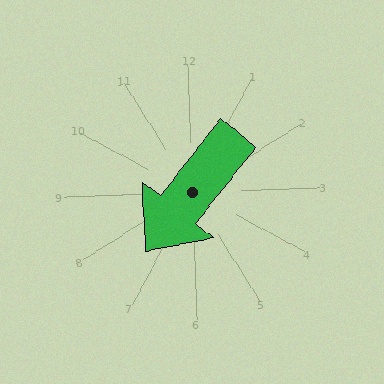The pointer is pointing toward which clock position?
Roughly 7 o'clock.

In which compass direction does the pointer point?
Southwest.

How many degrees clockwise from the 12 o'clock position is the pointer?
Approximately 220 degrees.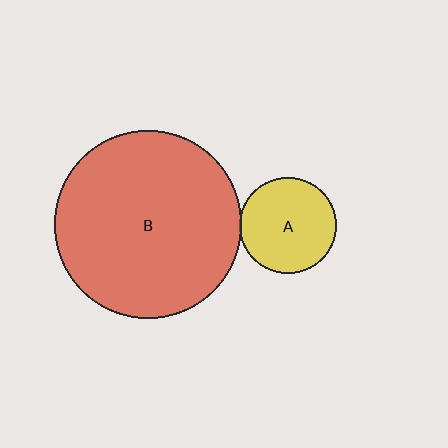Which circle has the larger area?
Circle B (red).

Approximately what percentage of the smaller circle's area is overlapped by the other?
Approximately 5%.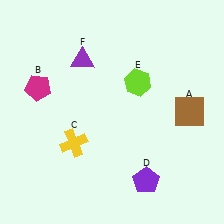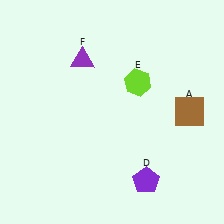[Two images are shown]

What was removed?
The yellow cross (C), the magenta pentagon (B) were removed in Image 2.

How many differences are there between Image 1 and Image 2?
There are 2 differences between the two images.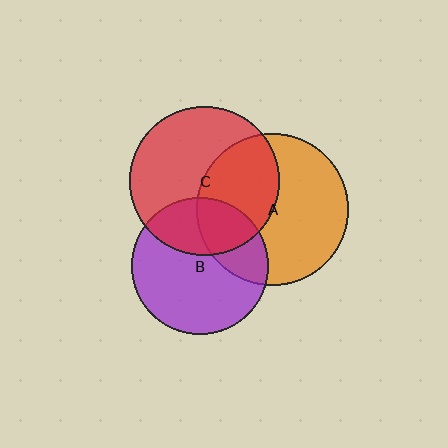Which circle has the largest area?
Circle A (orange).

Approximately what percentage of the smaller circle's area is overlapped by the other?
Approximately 25%.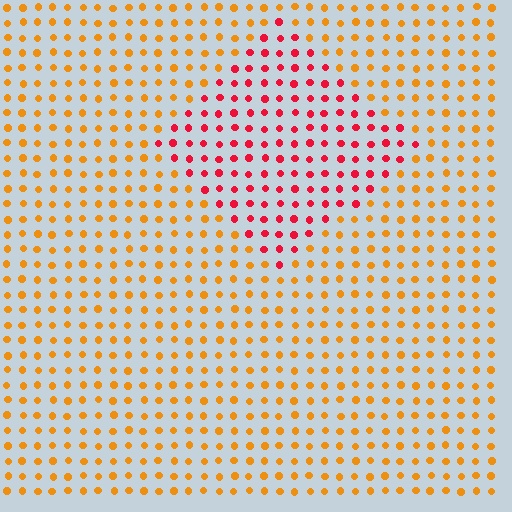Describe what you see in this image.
The image is filled with small orange elements in a uniform arrangement. A diamond-shaped region is visible where the elements are tinted to a slightly different hue, forming a subtle color boundary.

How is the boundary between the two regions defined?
The boundary is defined purely by a slight shift in hue (about 46 degrees). Spacing, size, and orientation are identical on both sides.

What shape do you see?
I see a diamond.